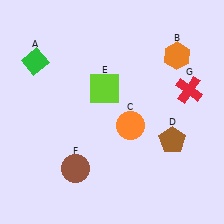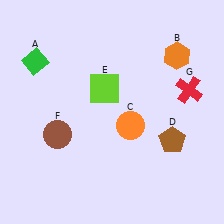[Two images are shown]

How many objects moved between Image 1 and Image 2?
1 object moved between the two images.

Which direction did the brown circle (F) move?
The brown circle (F) moved up.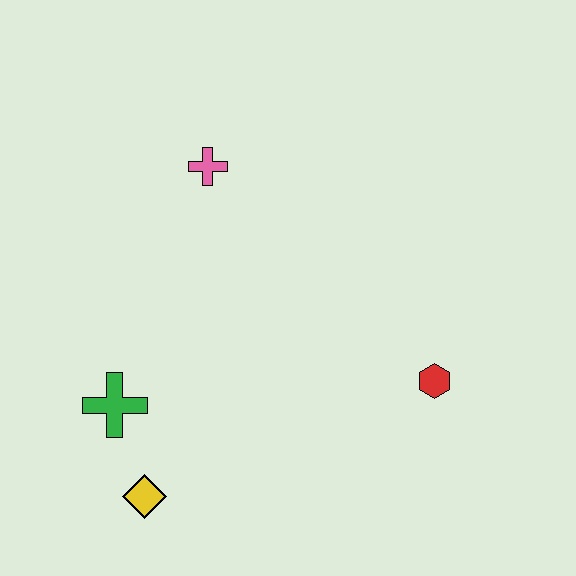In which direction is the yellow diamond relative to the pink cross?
The yellow diamond is below the pink cross.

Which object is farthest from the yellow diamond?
The pink cross is farthest from the yellow diamond.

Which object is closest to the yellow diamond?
The green cross is closest to the yellow diamond.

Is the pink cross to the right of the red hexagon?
No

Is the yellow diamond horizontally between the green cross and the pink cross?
Yes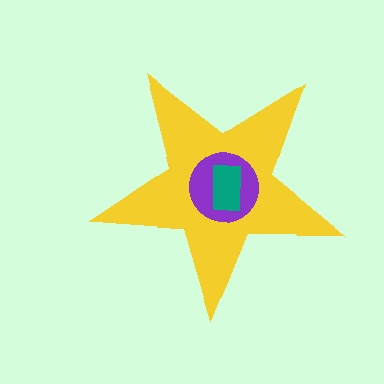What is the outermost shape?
The yellow star.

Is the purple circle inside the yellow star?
Yes.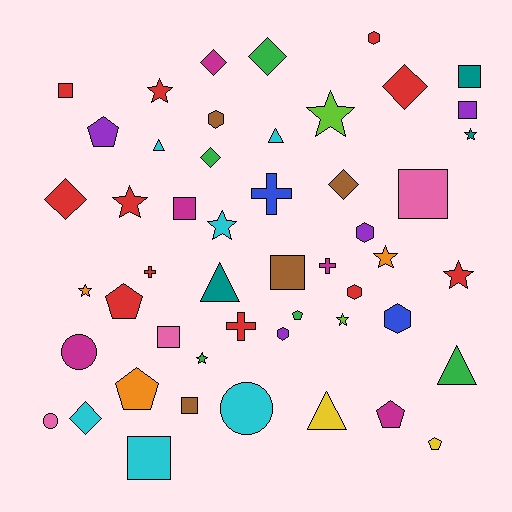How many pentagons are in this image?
There are 6 pentagons.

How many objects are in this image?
There are 50 objects.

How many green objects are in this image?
There are 5 green objects.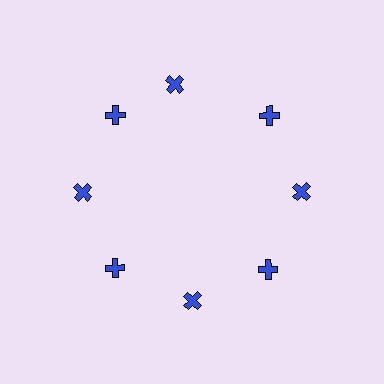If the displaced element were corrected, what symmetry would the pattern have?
It would have 8-fold rotational symmetry — the pattern would map onto itself every 45 degrees.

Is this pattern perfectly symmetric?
No. The 8 blue crosses are arranged in a ring, but one element near the 12 o'clock position is rotated out of alignment along the ring, breaking the 8-fold rotational symmetry.